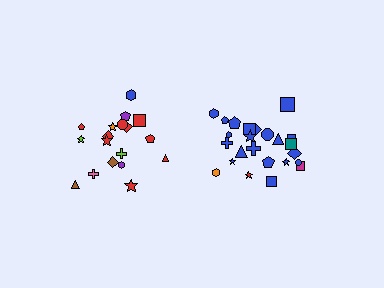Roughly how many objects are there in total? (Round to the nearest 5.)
Roughly 45 objects in total.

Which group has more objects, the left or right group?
The right group.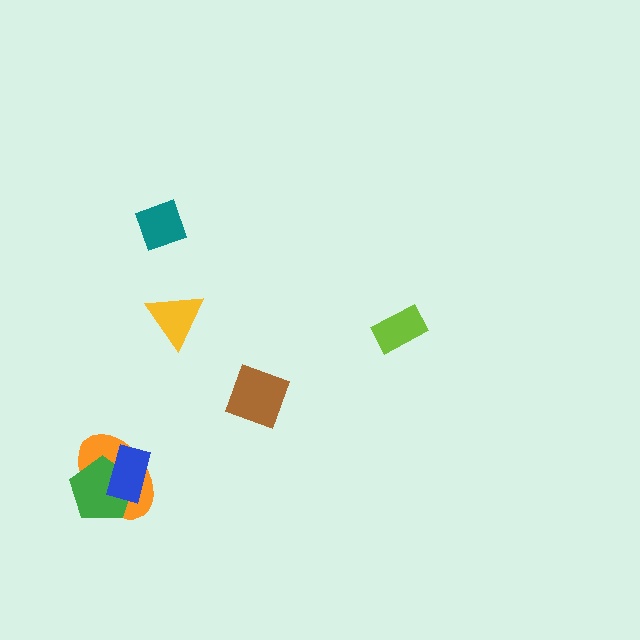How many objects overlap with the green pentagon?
2 objects overlap with the green pentagon.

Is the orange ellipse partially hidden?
Yes, it is partially covered by another shape.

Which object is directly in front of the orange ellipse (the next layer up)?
The green pentagon is directly in front of the orange ellipse.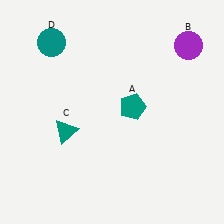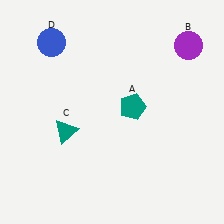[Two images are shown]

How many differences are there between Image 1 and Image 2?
There is 1 difference between the two images.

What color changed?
The circle (D) changed from teal in Image 1 to blue in Image 2.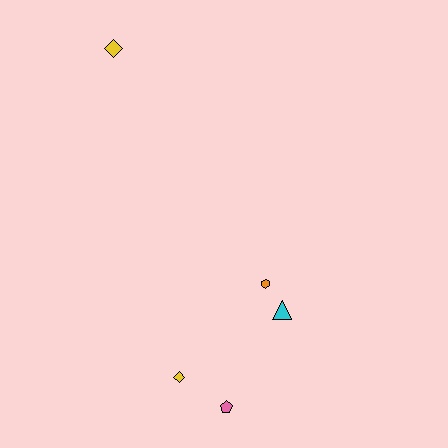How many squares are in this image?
There are no squares.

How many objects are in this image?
There are 5 objects.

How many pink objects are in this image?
There is 1 pink object.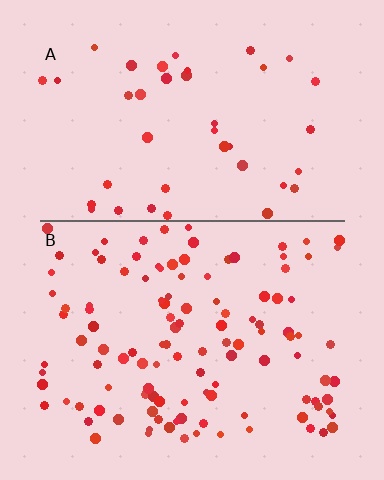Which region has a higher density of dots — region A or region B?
B (the bottom).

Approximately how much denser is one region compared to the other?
Approximately 2.9× — region B over region A.